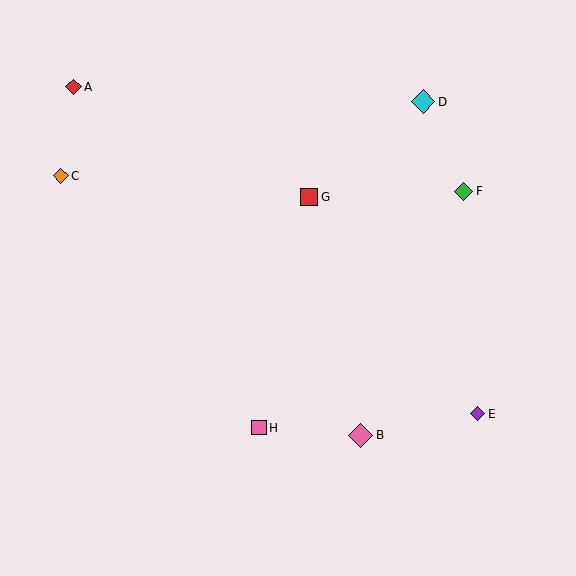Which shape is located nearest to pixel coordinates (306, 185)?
The red square (labeled G) at (309, 197) is nearest to that location.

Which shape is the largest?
The pink diamond (labeled B) is the largest.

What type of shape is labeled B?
Shape B is a pink diamond.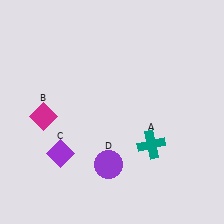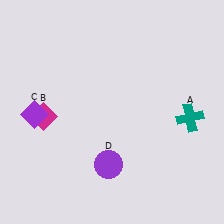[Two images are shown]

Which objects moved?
The objects that moved are: the teal cross (A), the purple diamond (C).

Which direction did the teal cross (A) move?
The teal cross (A) moved right.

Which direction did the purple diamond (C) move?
The purple diamond (C) moved up.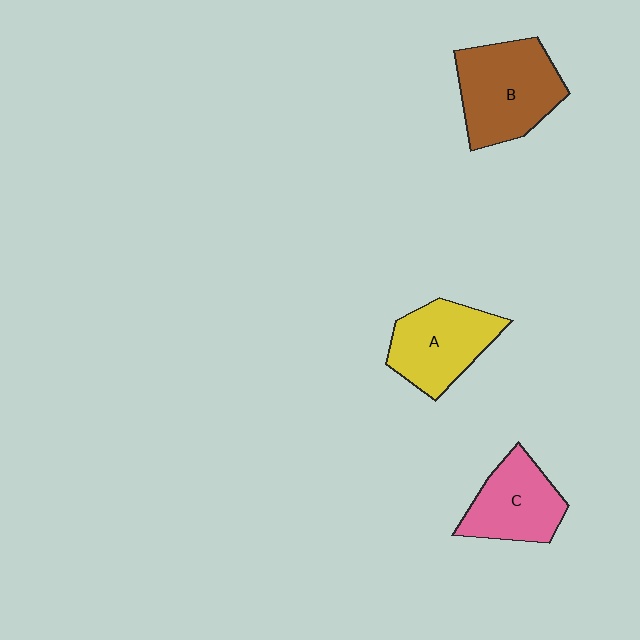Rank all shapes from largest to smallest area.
From largest to smallest: B (brown), A (yellow), C (pink).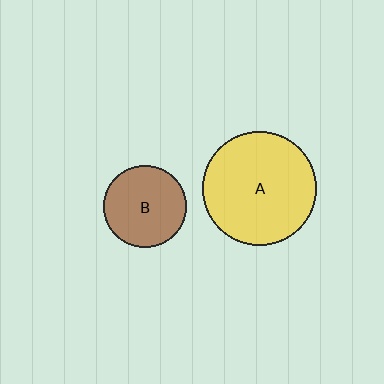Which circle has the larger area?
Circle A (yellow).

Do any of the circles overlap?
No, none of the circles overlap.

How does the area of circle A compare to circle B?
Approximately 1.9 times.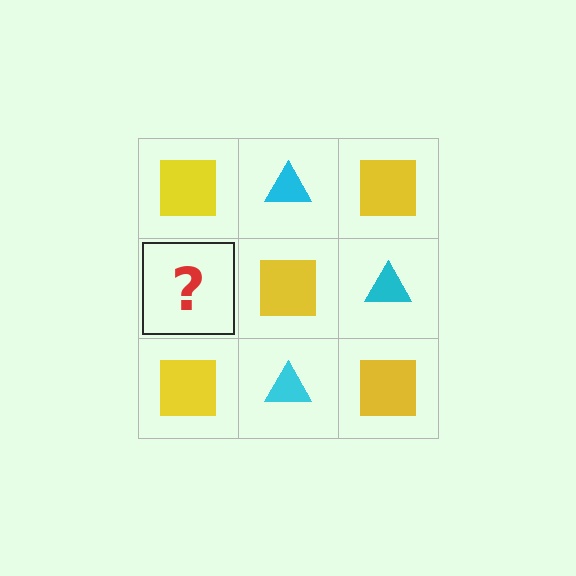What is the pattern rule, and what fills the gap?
The rule is that it alternates yellow square and cyan triangle in a checkerboard pattern. The gap should be filled with a cyan triangle.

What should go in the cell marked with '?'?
The missing cell should contain a cyan triangle.